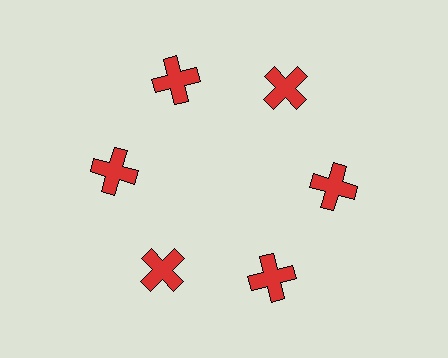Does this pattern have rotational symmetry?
Yes, this pattern has 6-fold rotational symmetry. It looks the same after rotating 60 degrees around the center.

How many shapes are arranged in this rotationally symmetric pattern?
There are 6 shapes, arranged in 6 groups of 1.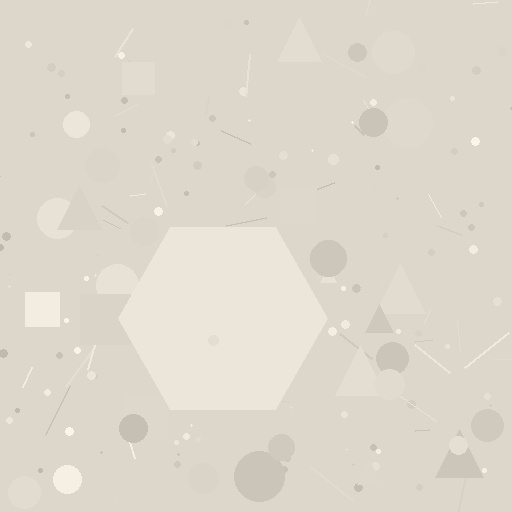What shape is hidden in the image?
A hexagon is hidden in the image.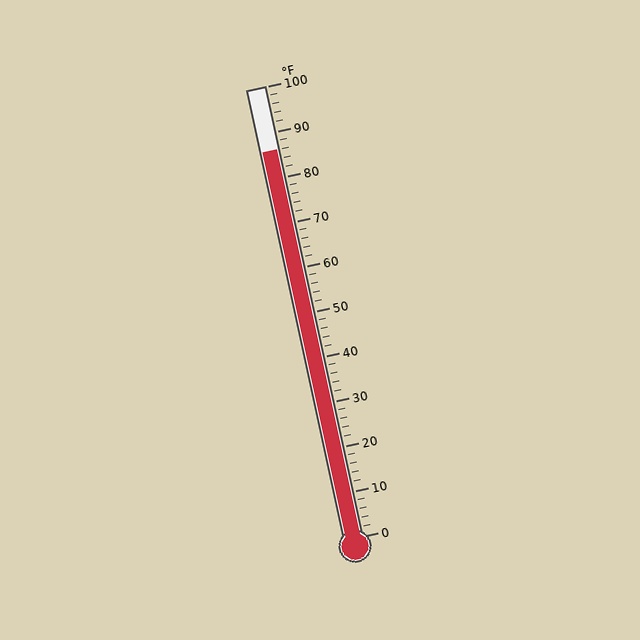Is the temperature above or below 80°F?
The temperature is above 80°F.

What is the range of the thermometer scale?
The thermometer scale ranges from 0°F to 100°F.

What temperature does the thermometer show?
The thermometer shows approximately 86°F.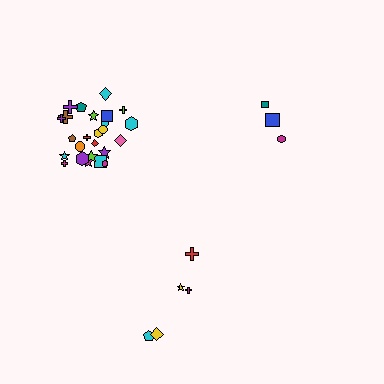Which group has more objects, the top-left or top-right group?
The top-left group.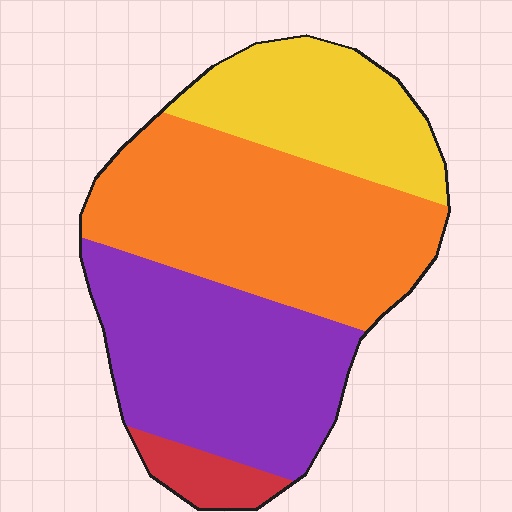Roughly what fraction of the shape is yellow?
Yellow covers about 20% of the shape.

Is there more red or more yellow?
Yellow.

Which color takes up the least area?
Red, at roughly 5%.